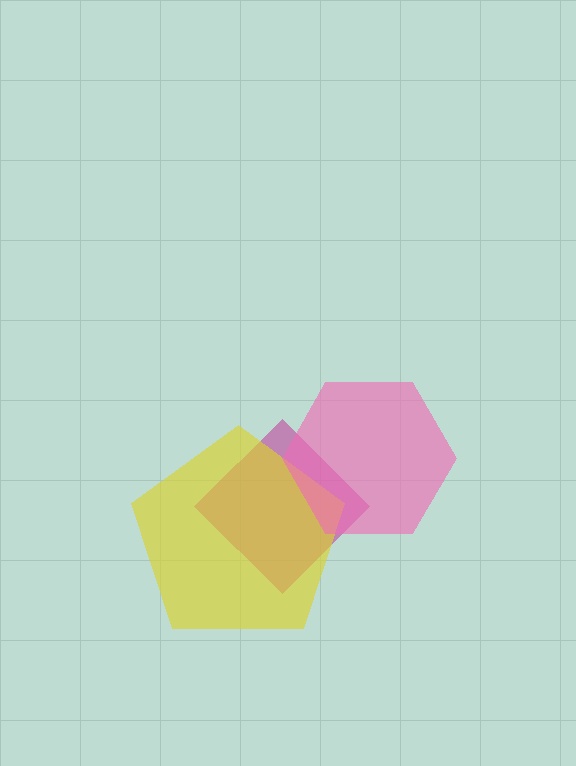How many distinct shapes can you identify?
There are 3 distinct shapes: a magenta diamond, a yellow pentagon, a pink hexagon.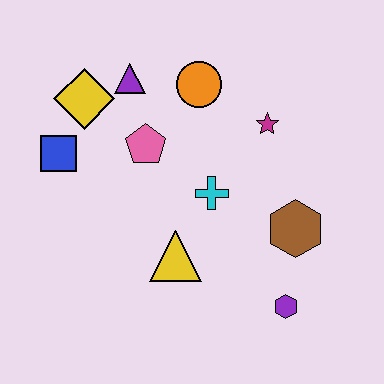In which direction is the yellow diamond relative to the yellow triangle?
The yellow diamond is above the yellow triangle.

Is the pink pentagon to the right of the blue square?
Yes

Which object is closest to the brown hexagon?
The purple hexagon is closest to the brown hexagon.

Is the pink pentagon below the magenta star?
Yes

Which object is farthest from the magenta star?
The blue square is farthest from the magenta star.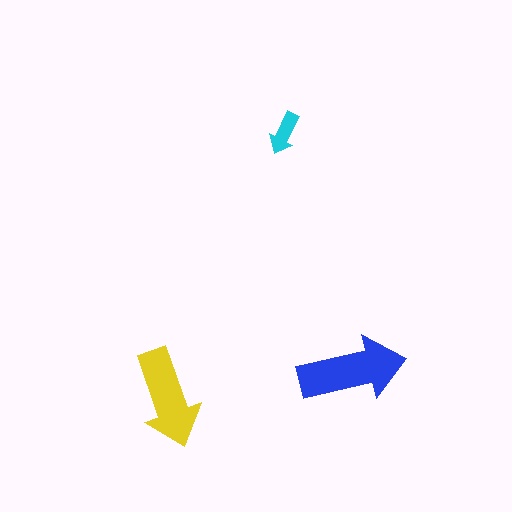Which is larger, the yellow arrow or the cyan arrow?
The yellow one.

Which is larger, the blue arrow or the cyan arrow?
The blue one.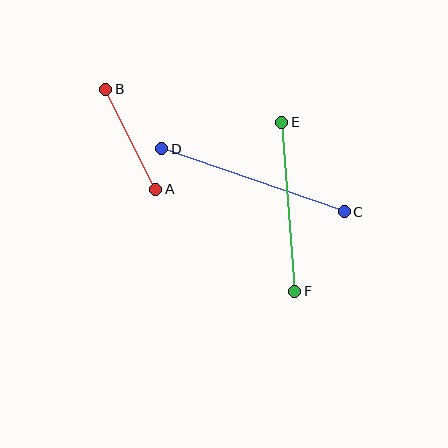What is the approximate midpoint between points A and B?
The midpoint is at approximately (131, 139) pixels.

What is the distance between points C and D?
The distance is approximately 193 pixels.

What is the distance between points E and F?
The distance is approximately 169 pixels.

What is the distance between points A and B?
The distance is approximately 112 pixels.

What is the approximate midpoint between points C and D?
The midpoint is at approximately (253, 180) pixels.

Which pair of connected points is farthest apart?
Points C and D are farthest apart.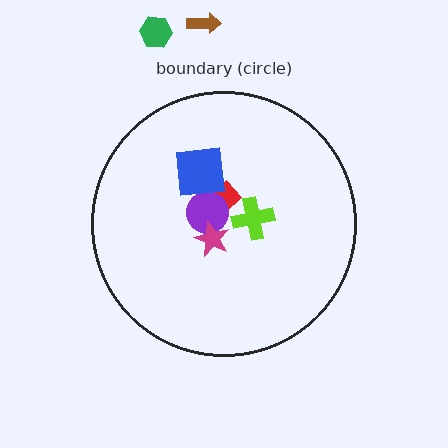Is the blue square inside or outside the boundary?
Inside.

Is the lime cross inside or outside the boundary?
Inside.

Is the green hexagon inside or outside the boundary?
Outside.